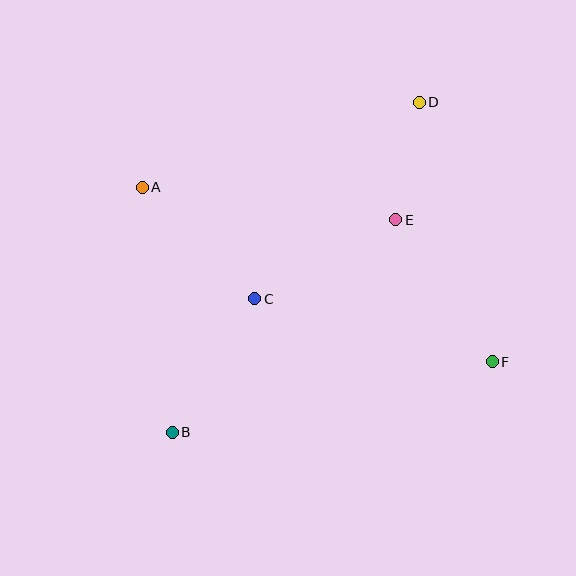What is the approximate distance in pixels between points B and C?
The distance between B and C is approximately 157 pixels.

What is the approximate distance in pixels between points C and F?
The distance between C and F is approximately 246 pixels.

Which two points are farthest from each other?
Points B and D are farthest from each other.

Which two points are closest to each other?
Points D and E are closest to each other.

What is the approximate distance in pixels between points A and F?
The distance between A and F is approximately 391 pixels.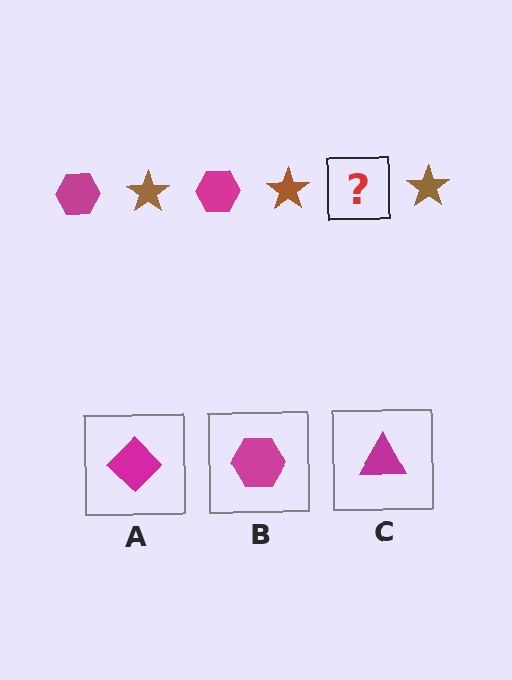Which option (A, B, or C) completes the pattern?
B.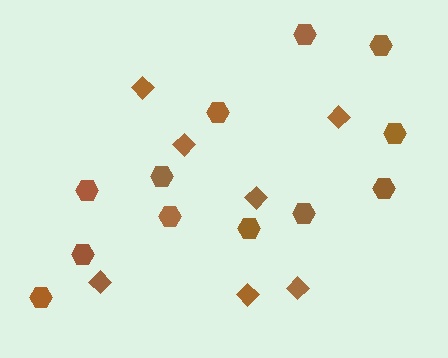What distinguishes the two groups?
There are 2 groups: one group of hexagons (12) and one group of diamonds (7).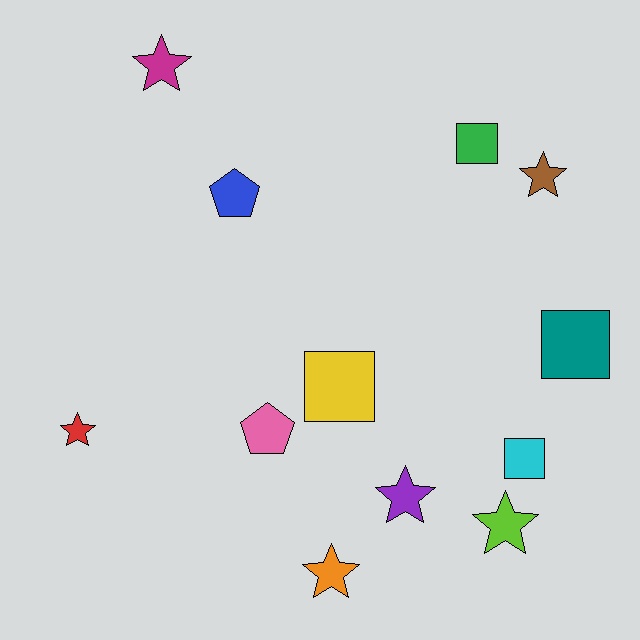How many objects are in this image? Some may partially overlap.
There are 12 objects.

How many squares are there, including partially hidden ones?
There are 4 squares.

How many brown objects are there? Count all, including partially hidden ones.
There is 1 brown object.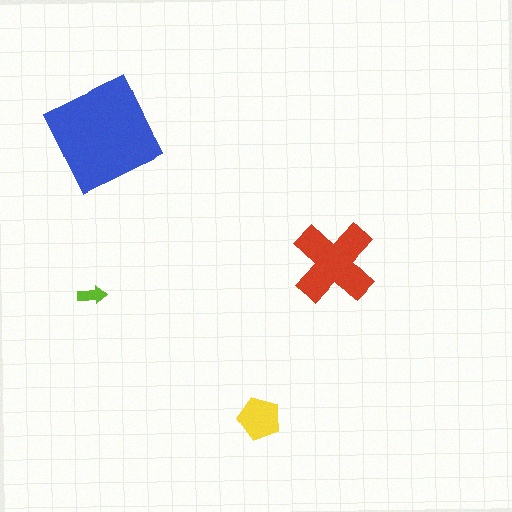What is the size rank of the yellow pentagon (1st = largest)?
3rd.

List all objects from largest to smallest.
The blue diamond, the red cross, the yellow pentagon, the lime arrow.